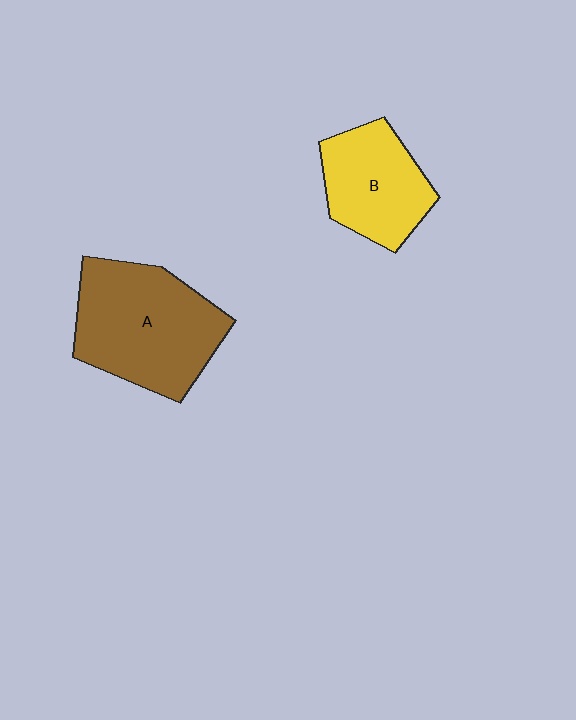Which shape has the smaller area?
Shape B (yellow).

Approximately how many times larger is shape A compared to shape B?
Approximately 1.5 times.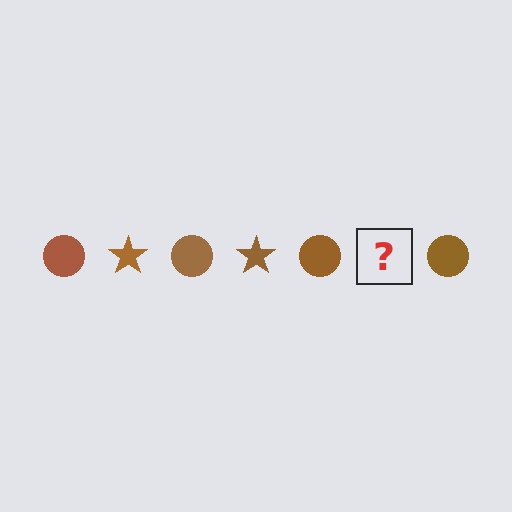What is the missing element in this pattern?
The missing element is a brown star.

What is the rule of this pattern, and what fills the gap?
The rule is that the pattern cycles through circle, star shapes in brown. The gap should be filled with a brown star.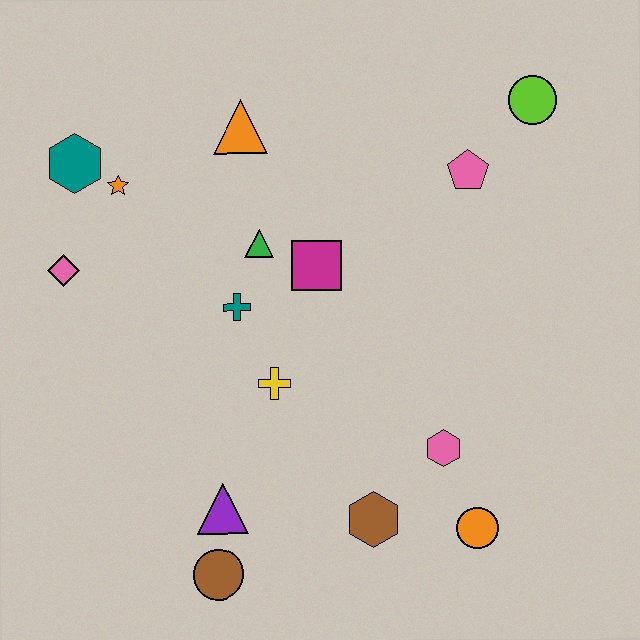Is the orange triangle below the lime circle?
Yes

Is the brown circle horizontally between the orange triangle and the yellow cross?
No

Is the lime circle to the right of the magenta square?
Yes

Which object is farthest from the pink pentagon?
The brown circle is farthest from the pink pentagon.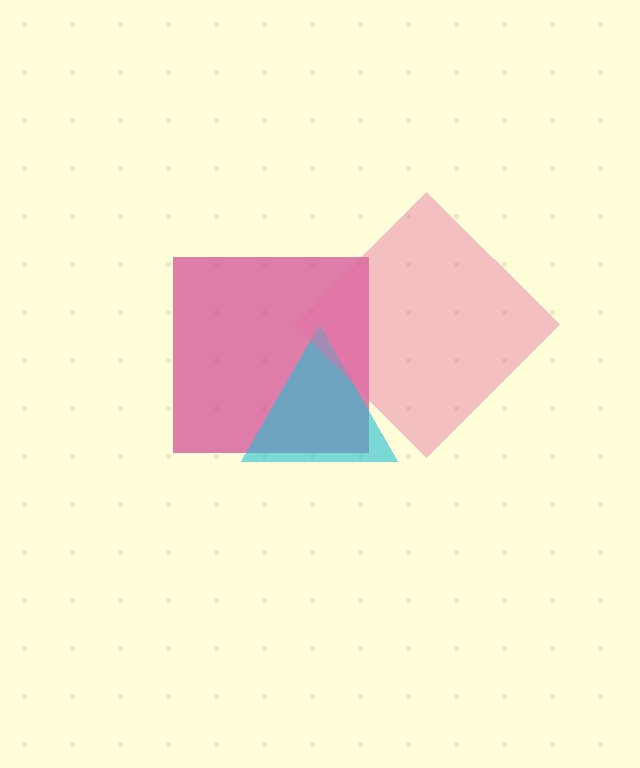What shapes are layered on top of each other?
The layered shapes are: a magenta square, a cyan triangle, a pink diamond.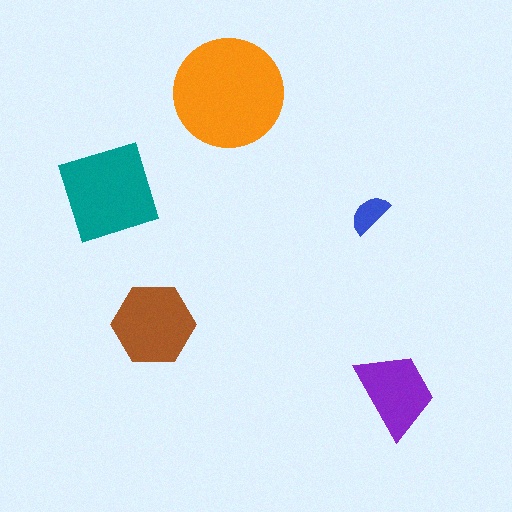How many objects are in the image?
There are 5 objects in the image.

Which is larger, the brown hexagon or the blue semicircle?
The brown hexagon.